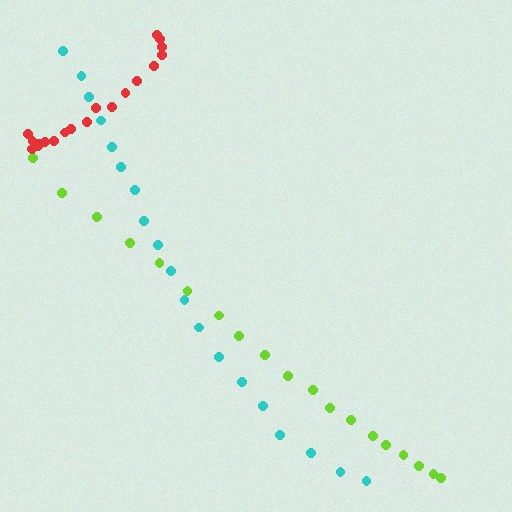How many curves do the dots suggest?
There are 3 distinct paths.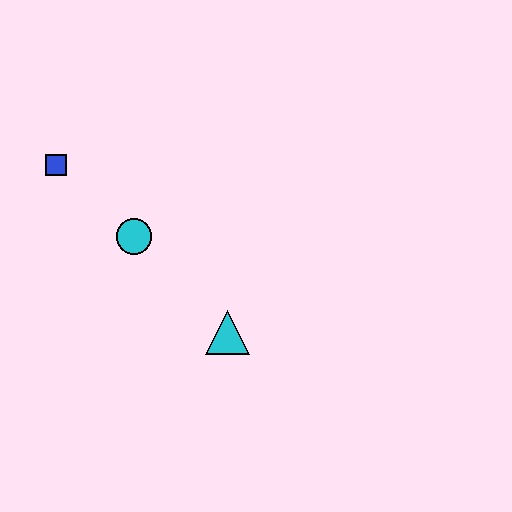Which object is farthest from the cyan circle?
The cyan triangle is farthest from the cyan circle.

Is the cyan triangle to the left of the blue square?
No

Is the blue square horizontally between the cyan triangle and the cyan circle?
No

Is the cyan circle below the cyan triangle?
No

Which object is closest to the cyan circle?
The blue square is closest to the cyan circle.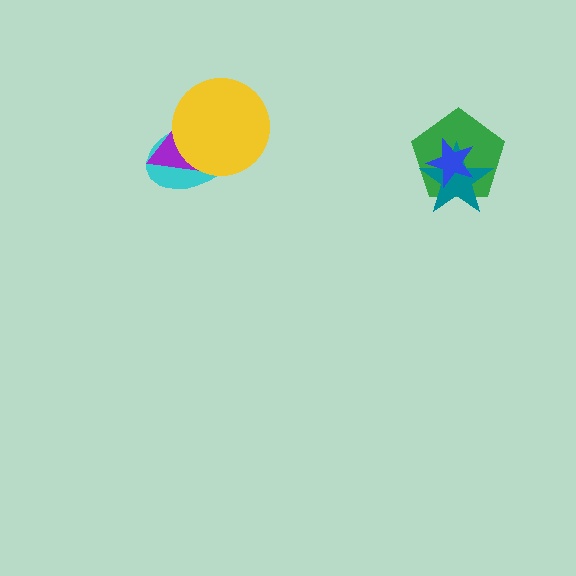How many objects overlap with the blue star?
2 objects overlap with the blue star.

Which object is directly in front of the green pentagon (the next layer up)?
The teal star is directly in front of the green pentagon.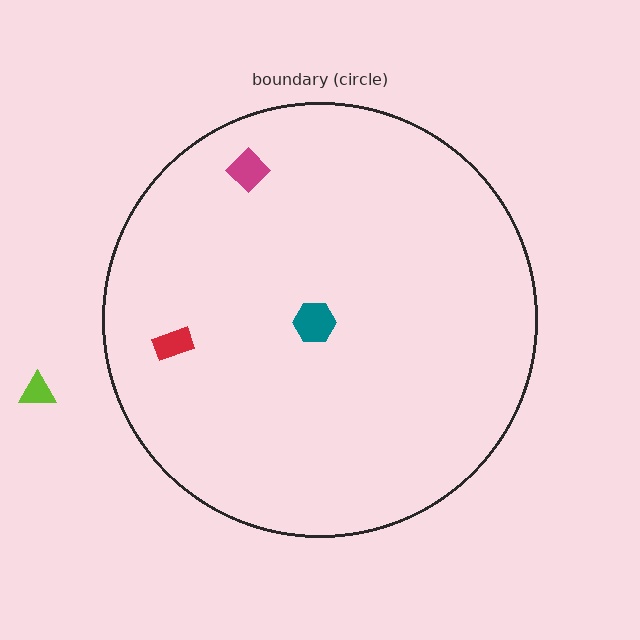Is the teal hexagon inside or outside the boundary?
Inside.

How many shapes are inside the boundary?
3 inside, 1 outside.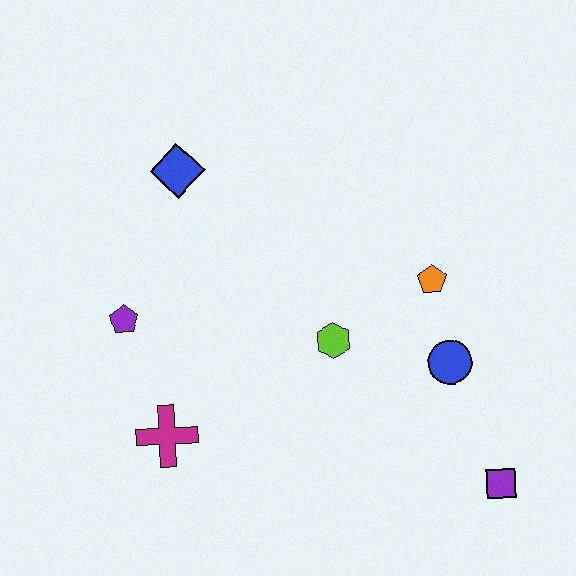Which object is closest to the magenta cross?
The purple pentagon is closest to the magenta cross.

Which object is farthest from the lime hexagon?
The blue diamond is farthest from the lime hexagon.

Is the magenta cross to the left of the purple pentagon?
No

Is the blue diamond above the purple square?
Yes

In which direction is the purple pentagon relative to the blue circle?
The purple pentagon is to the left of the blue circle.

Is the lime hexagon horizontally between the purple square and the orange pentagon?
No